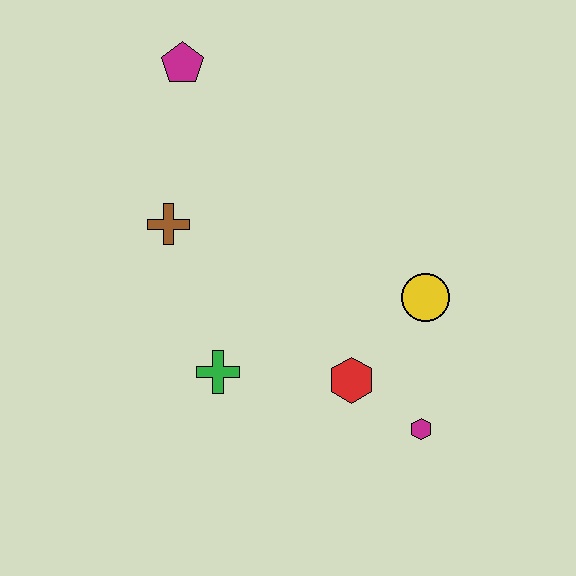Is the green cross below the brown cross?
Yes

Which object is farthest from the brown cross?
The magenta hexagon is farthest from the brown cross.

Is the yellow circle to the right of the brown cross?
Yes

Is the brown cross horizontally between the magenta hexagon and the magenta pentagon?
No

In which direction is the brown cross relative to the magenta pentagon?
The brown cross is below the magenta pentagon.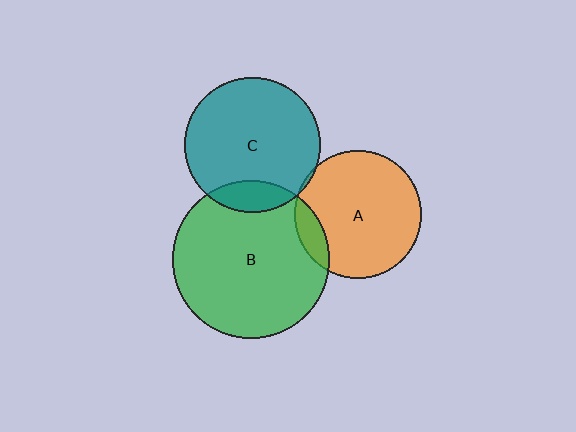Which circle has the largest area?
Circle B (green).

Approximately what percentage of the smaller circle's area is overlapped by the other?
Approximately 10%.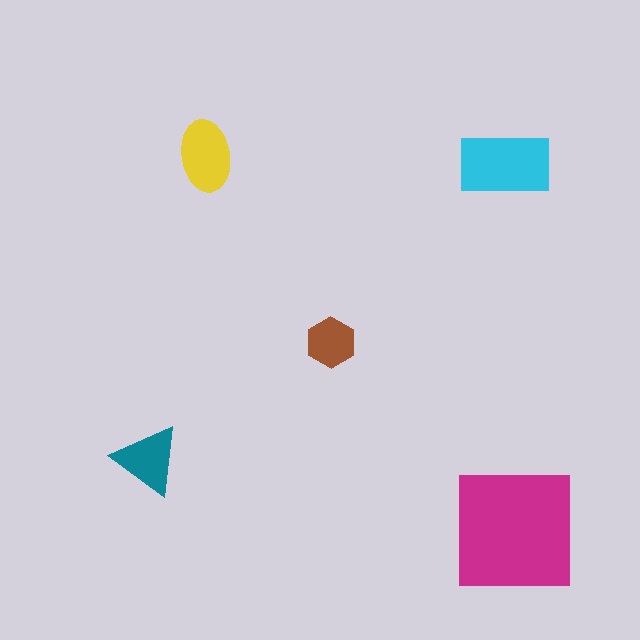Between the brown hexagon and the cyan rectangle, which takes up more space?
The cyan rectangle.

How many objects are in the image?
There are 5 objects in the image.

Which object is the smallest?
The brown hexagon.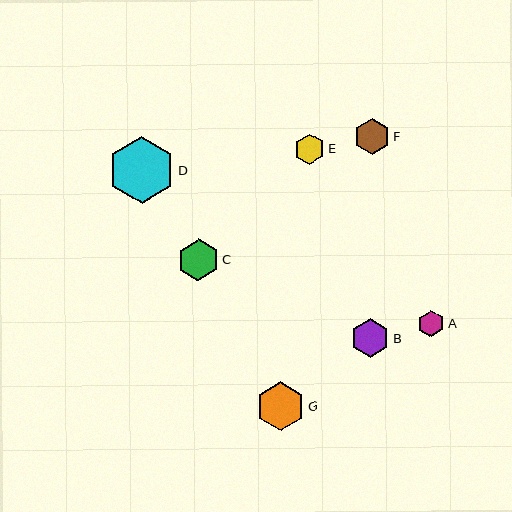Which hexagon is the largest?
Hexagon D is the largest with a size of approximately 67 pixels.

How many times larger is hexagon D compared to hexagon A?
Hexagon D is approximately 2.5 times the size of hexagon A.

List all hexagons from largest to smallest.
From largest to smallest: D, G, C, B, F, E, A.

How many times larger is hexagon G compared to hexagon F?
Hexagon G is approximately 1.4 times the size of hexagon F.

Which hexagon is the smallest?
Hexagon A is the smallest with a size of approximately 26 pixels.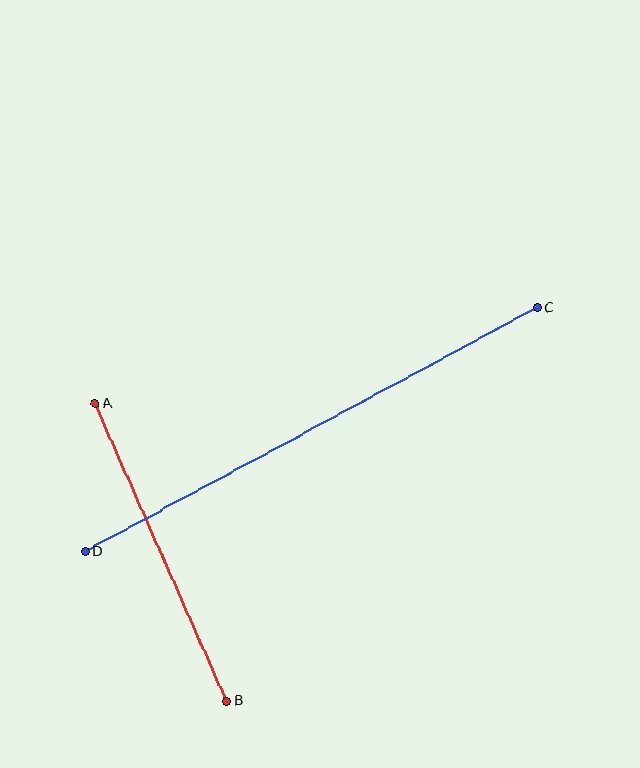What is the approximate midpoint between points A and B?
The midpoint is at approximately (161, 552) pixels.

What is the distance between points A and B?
The distance is approximately 325 pixels.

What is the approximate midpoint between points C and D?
The midpoint is at approximately (311, 430) pixels.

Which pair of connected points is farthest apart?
Points C and D are farthest apart.